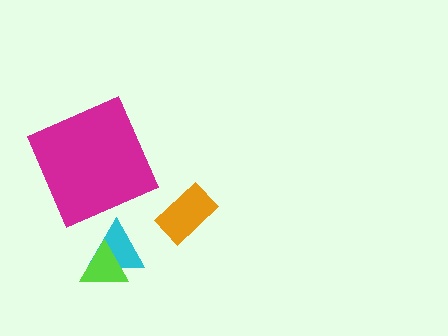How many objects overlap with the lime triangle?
1 object overlaps with the lime triangle.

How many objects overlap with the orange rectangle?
0 objects overlap with the orange rectangle.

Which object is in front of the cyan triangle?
The lime triangle is in front of the cyan triangle.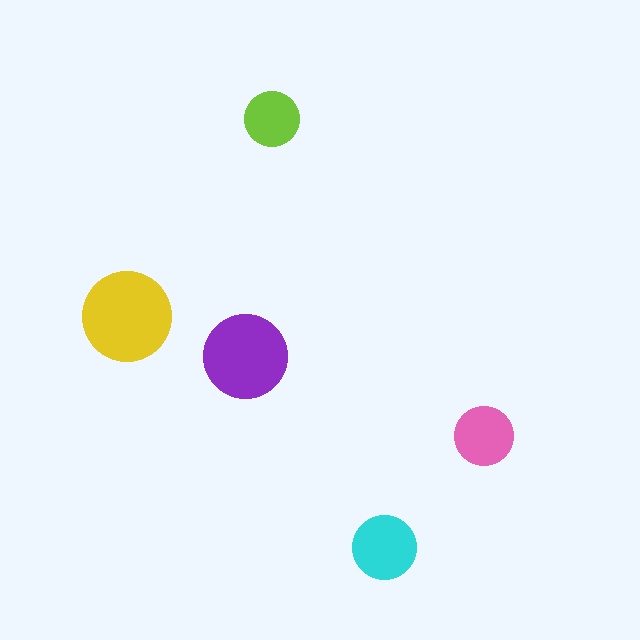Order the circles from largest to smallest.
the yellow one, the purple one, the cyan one, the pink one, the lime one.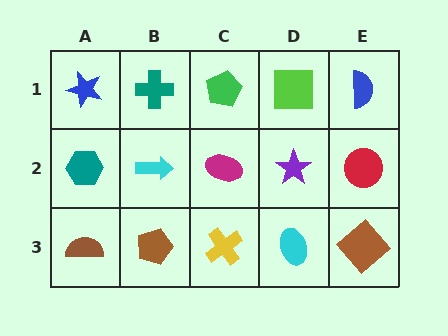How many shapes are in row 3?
5 shapes.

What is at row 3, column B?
A brown pentagon.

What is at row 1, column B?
A teal cross.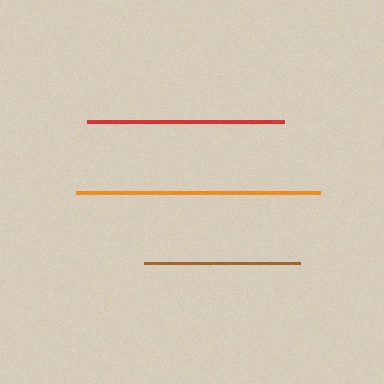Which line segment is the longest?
The orange line is the longest at approximately 244 pixels.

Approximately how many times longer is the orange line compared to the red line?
The orange line is approximately 1.2 times the length of the red line.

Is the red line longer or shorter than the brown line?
The red line is longer than the brown line.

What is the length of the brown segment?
The brown segment is approximately 156 pixels long.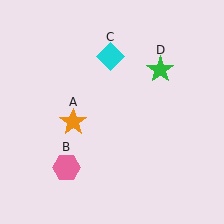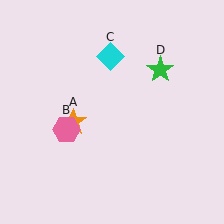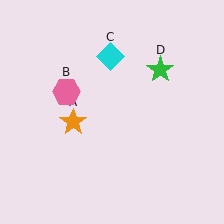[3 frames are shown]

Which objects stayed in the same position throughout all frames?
Orange star (object A) and cyan diamond (object C) and green star (object D) remained stationary.